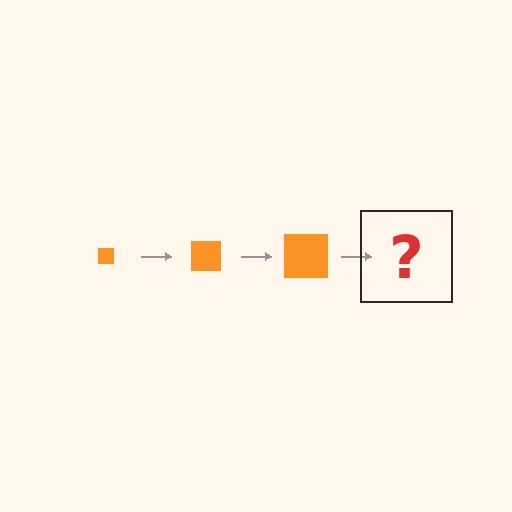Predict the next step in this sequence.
The next step is an orange square, larger than the previous one.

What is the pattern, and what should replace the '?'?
The pattern is that the square gets progressively larger each step. The '?' should be an orange square, larger than the previous one.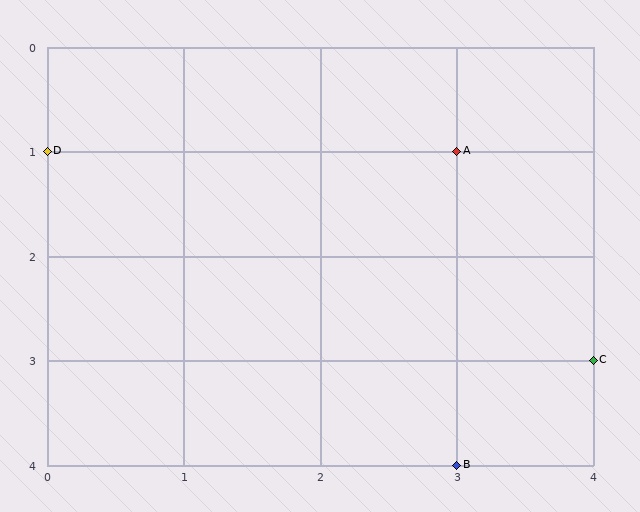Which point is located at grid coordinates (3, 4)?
Point B is at (3, 4).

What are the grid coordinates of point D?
Point D is at grid coordinates (0, 1).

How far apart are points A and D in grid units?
Points A and D are 3 columns apart.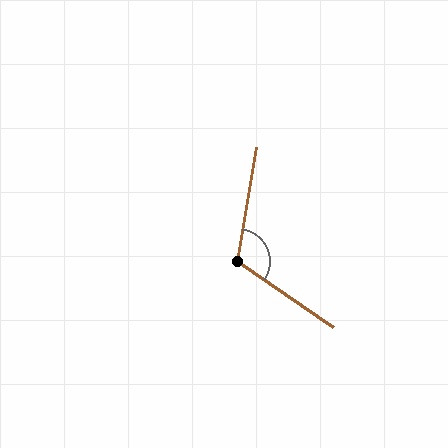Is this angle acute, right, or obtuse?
It is obtuse.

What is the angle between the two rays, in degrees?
Approximately 115 degrees.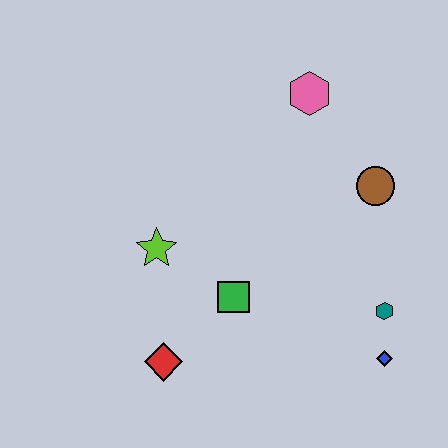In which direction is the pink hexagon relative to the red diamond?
The pink hexagon is above the red diamond.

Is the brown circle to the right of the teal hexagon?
No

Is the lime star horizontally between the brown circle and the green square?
No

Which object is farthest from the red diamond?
The pink hexagon is farthest from the red diamond.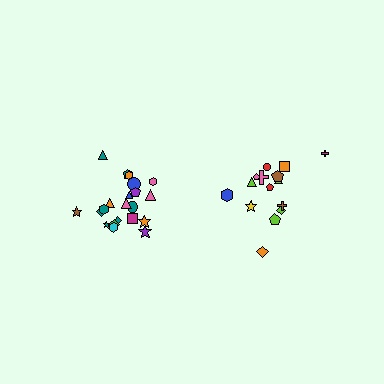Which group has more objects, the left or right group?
The left group.